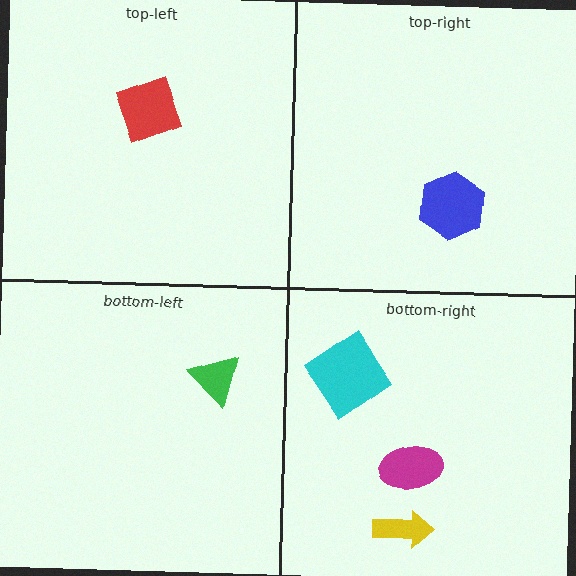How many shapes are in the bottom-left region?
1.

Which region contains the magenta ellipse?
The bottom-right region.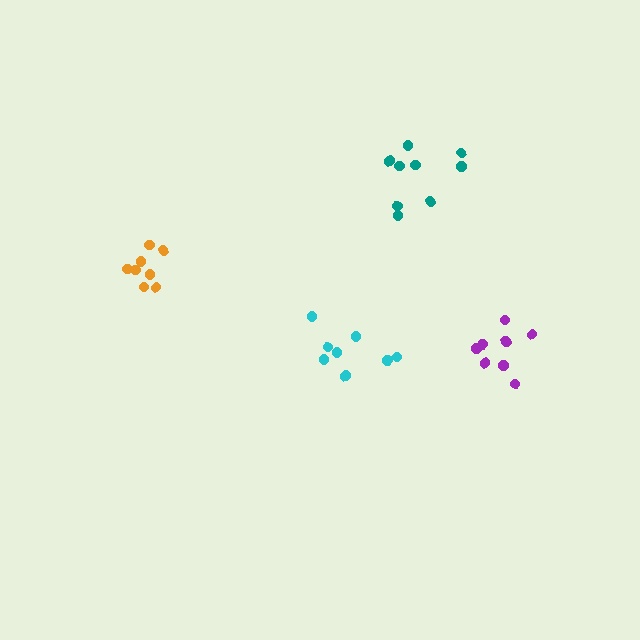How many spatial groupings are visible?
There are 4 spatial groupings.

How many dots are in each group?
Group 1: 8 dots, Group 2: 9 dots, Group 3: 8 dots, Group 4: 8 dots (33 total).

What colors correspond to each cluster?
The clusters are colored: orange, teal, purple, cyan.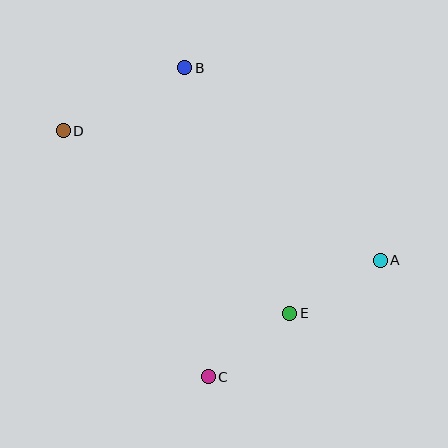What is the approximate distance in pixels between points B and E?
The distance between B and E is approximately 267 pixels.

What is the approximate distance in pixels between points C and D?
The distance between C and D is approximately 286 pixels.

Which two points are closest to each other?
Points C and E are closest to each other.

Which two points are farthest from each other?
Points A and D are farthest from each other.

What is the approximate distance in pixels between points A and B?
The distance between A and B is approximately 274 pixels.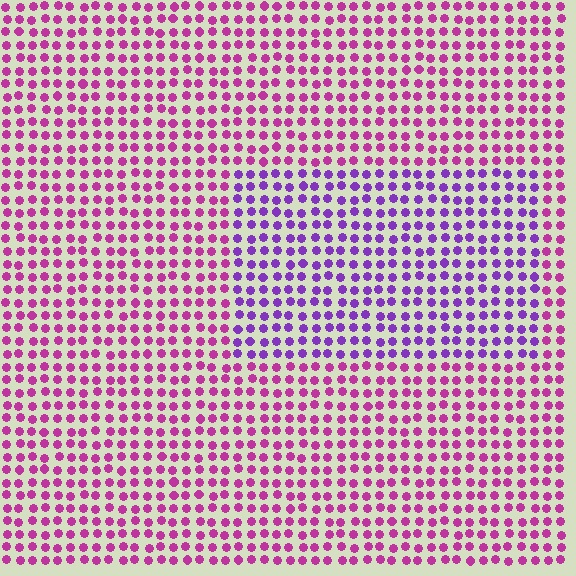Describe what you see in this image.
The image is filled with small magenta elements in a uniform arrangement. A rectangle-shaped region is visible where the elements are tinted to a slightly different hue, forming a subtle color boundary.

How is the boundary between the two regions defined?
The boundary is defined purely by a slight shift in hue (about 39 degrees). Spacing, size, and orientation are identical on both sides.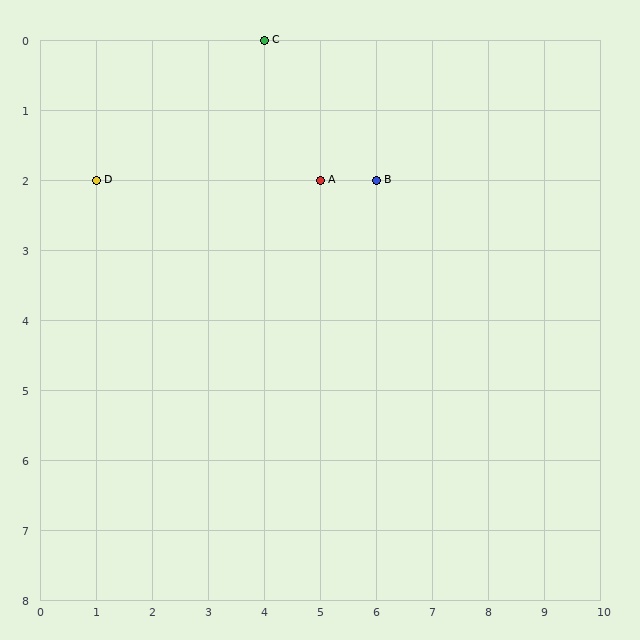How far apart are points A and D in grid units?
Points A and D are 4 columns apart.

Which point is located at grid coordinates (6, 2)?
Point B is at (6, 2).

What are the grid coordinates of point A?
Point A is at grid coordinates (5, 2).